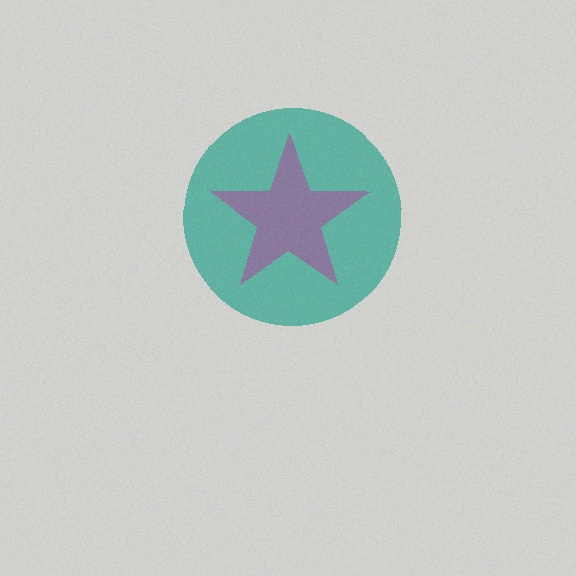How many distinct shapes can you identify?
There are 2 distinct shapes: a teal circle, a magenta star.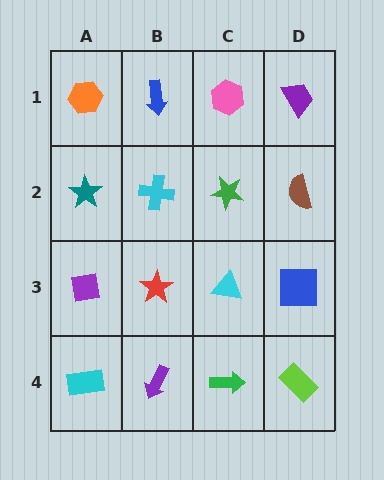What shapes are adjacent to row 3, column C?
A green star (row 2, column C), a green arrow (row 4, column C), a red star (row 3, column B), a blue square (row 3, column D).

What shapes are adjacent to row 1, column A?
A teal star (row 2, column A), a blue arrow (row 1, column B).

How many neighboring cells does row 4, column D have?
2.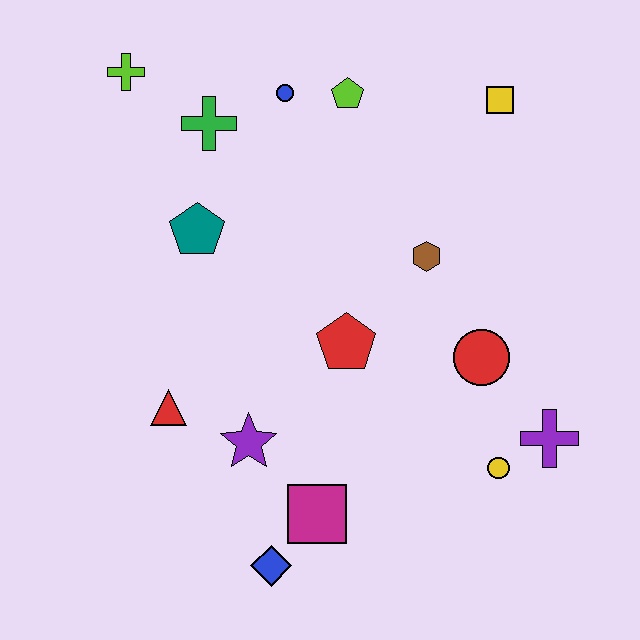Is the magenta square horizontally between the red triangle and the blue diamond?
No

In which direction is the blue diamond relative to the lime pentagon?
The blue diamond is below the lime pentagon.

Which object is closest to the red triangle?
The purple star is closest to the red triangle.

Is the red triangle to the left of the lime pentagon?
Yes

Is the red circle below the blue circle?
Yes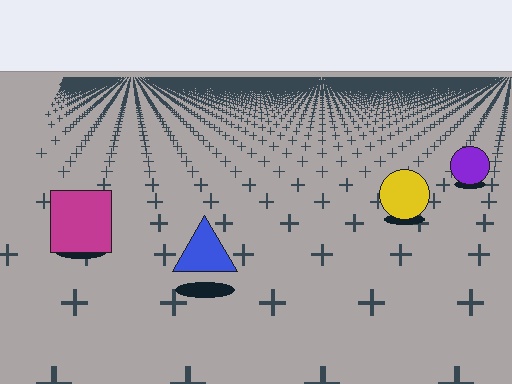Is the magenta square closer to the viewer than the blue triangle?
No. The blue triangle is closer — you can tell from the texture gradient: the ground texture is coarser near it.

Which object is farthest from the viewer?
The purple circle is farthest from the viewer. It appears smaller and the ground texture around it is denser.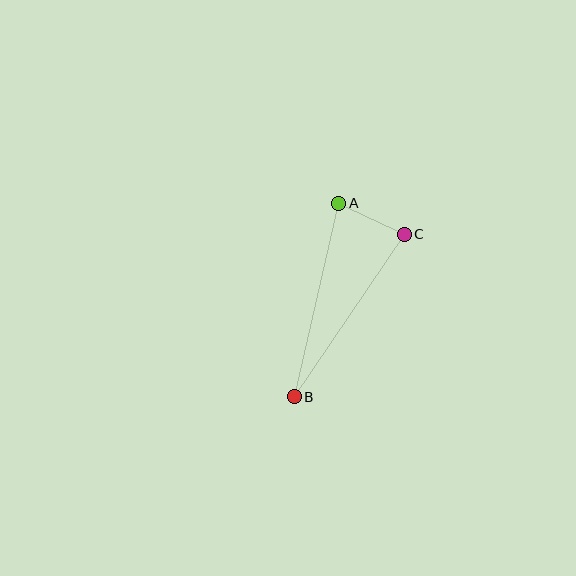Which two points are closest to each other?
Points A and C are closest to each other.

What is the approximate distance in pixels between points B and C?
The distance between B and C is approximately 196 pixels.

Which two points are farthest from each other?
Points A and B are farthest from each other.